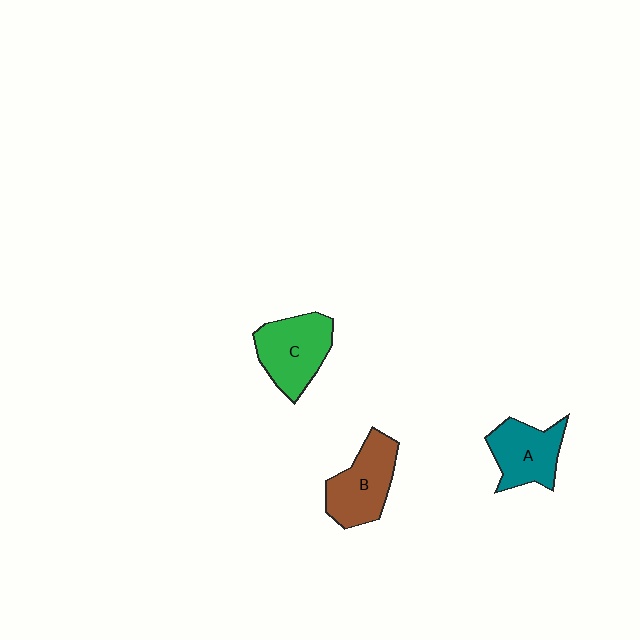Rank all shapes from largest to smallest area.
From largest to smallest: C (green), B (brown), A (teal).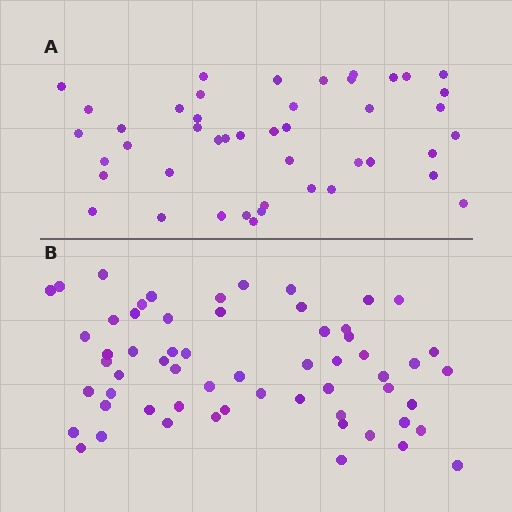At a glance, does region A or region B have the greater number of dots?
Region B (the bottom region) has more dots.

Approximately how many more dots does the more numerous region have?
Region B has approximately 15 more dots than region A.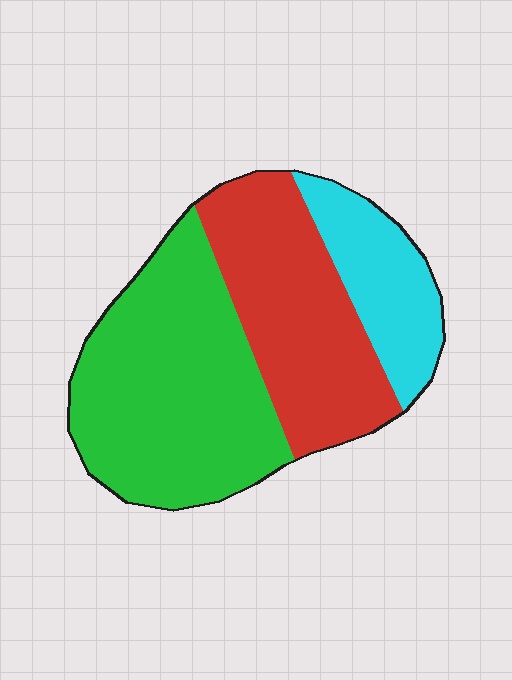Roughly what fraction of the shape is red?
Red takes up about one third (1/3) of the shape.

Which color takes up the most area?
Green, at roughly 45%.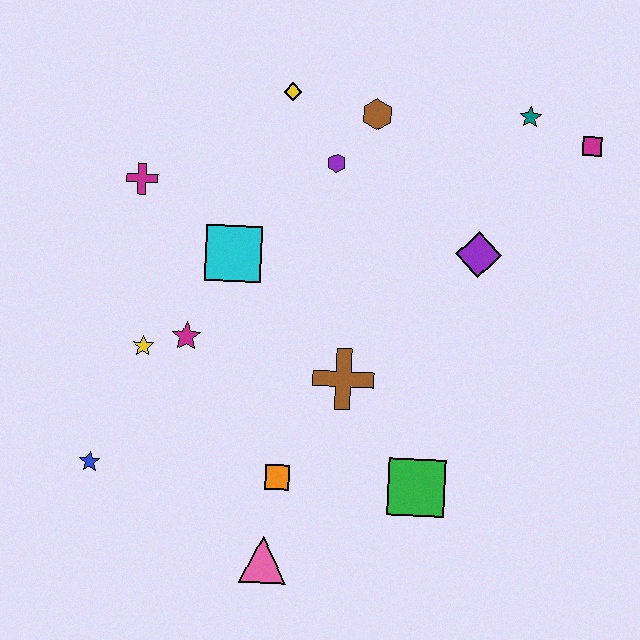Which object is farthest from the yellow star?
The magenta square is farthest from the yellow star.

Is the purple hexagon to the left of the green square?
Yes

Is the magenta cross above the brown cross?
Yes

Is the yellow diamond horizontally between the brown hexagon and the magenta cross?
Yes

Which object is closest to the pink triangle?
The orange square is closest to the pink triangle.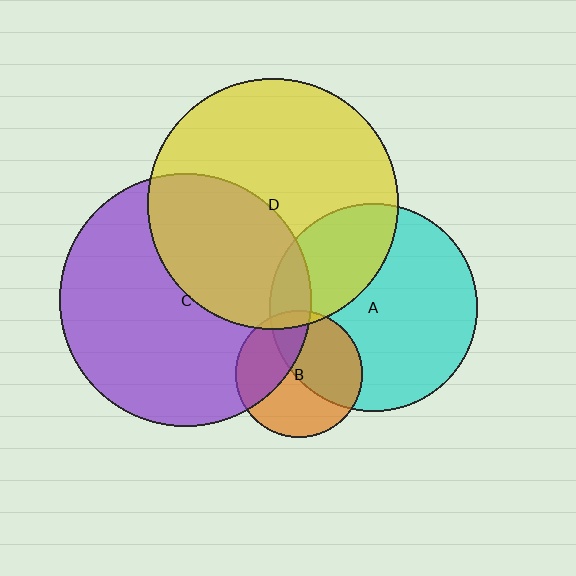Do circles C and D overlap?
Yes.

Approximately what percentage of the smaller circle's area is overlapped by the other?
Approximately 40%.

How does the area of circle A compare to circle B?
Approximately 2.7 times.